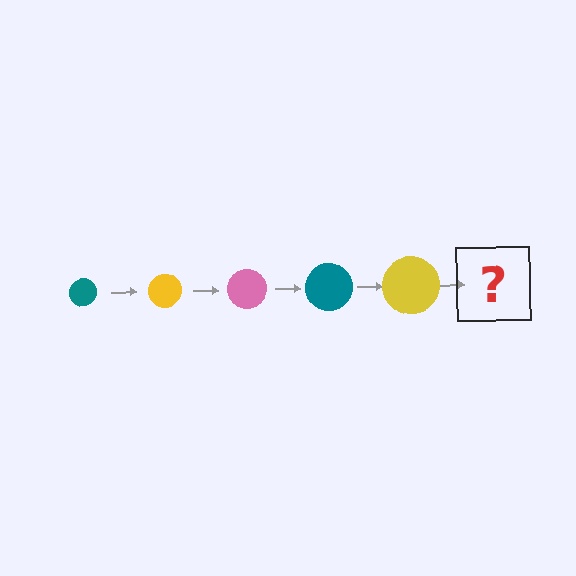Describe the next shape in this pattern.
It should be a pink circle, larger than the previous one.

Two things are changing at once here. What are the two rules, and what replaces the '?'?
The two rules are that the circle grows larger each step and the color cycles through teal, yellow, and pink. The '?' should be a pink circle, larger than the previous one.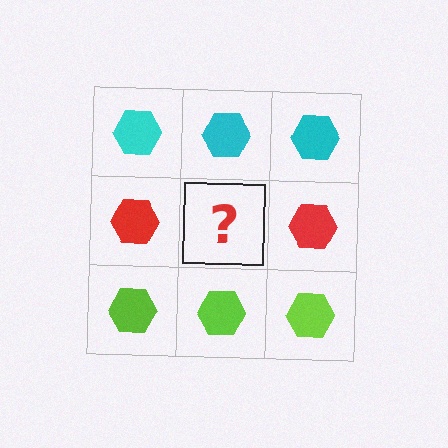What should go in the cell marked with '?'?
The missing cell should contain a red hexagon.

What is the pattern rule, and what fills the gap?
The rule is that each row has a consistent color. The gap should be filled with a red hexagon.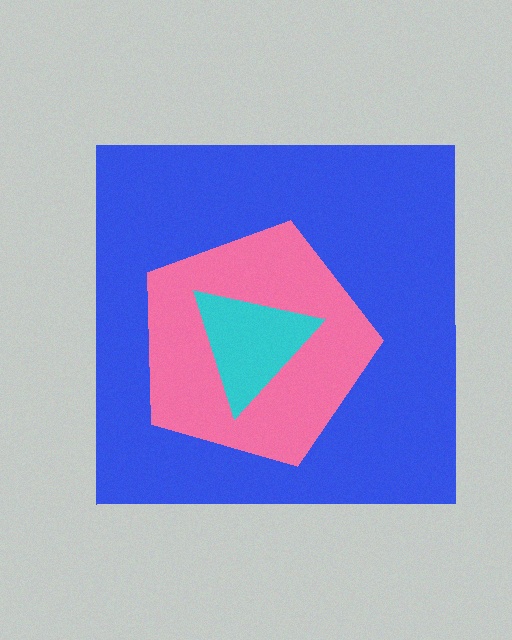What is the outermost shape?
The blue square.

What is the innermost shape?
The cyan triangle.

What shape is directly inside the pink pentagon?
The cyan triangle.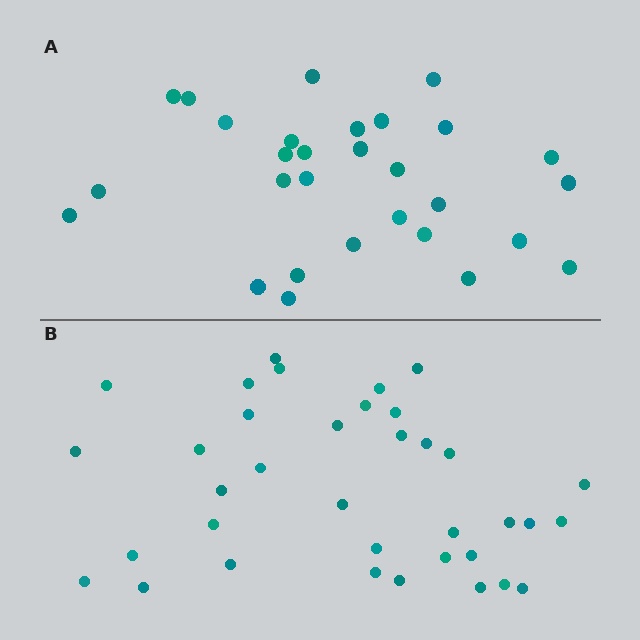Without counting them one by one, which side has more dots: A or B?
Region B (the bottom region) has more dots.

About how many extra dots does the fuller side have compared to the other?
Region B has roughly 8 or so more dots than region A.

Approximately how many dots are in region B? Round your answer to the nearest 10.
About 40 dots. (The exact count is 36, which rounds to 40.)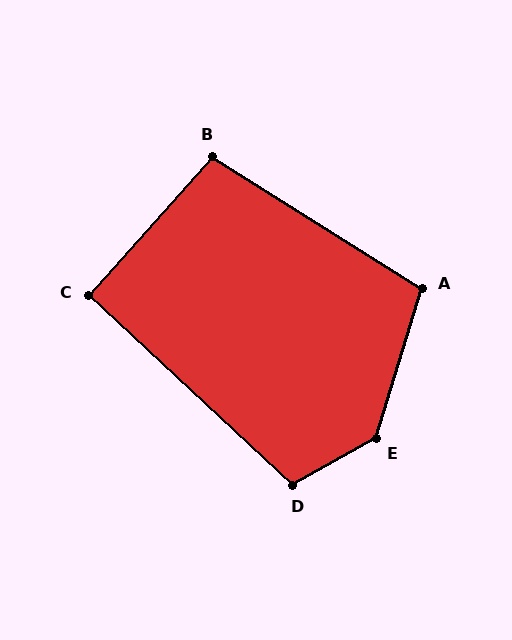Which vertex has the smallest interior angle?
C, at approximately 91 degrees.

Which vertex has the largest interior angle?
E, at approximately 136 degrees.